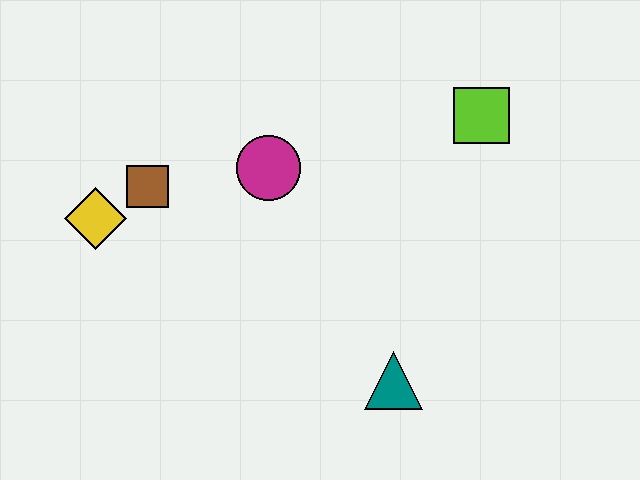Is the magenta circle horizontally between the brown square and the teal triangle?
Yes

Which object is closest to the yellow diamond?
The brown square is closest to the yellow diamond.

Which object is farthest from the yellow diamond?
The lime square is farthest from the yellow diamond.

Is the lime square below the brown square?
No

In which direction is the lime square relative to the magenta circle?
The lime square is to the right of the magenta circle.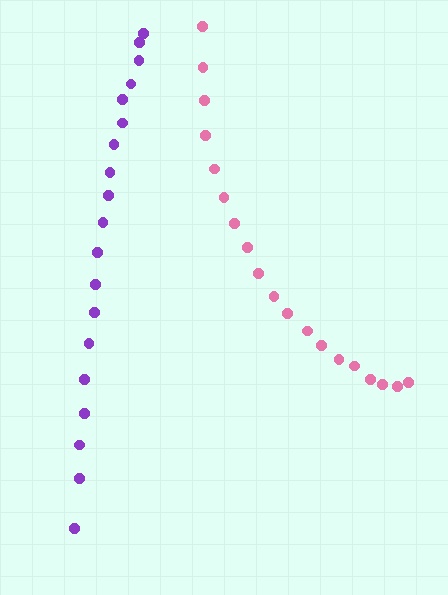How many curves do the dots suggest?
There are 2 distinct paths.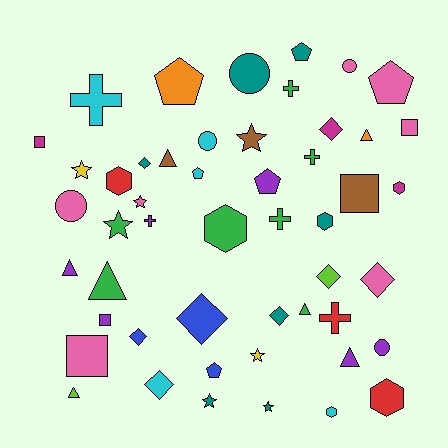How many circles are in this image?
There are 5 circles.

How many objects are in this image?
There are 50 objects.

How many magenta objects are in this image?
There are 3 magenta objects.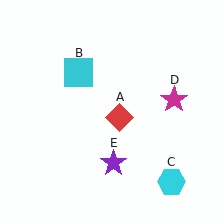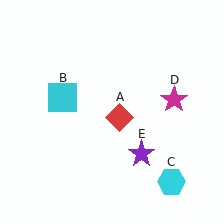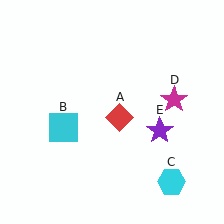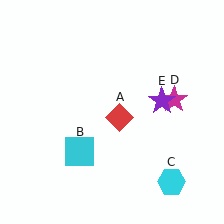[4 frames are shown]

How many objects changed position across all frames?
2 objects changed position: cyan square (object B), purple star (object E).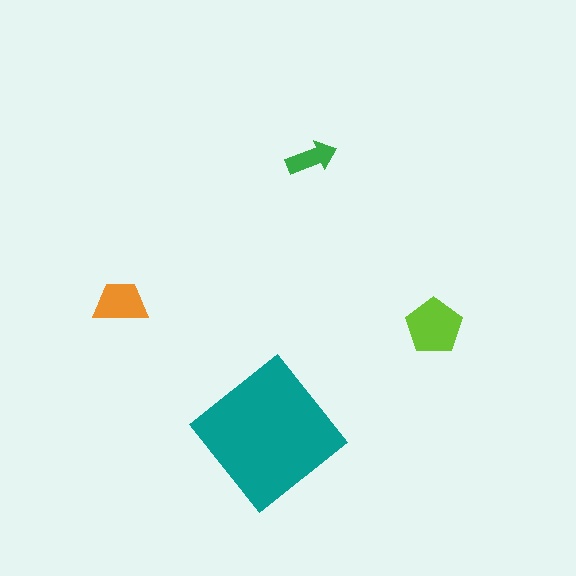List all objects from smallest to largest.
The green arrow, the orange trapezoid, the lime pentagon, the teal diamond.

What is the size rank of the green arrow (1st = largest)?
4th.